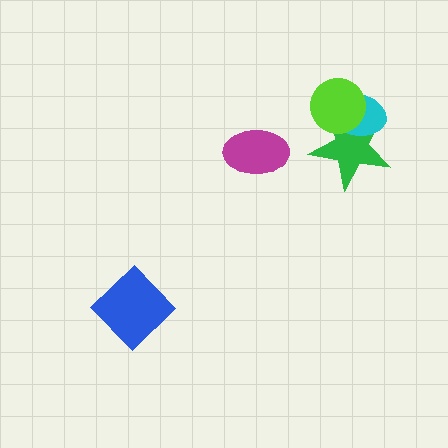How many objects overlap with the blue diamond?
0 objects overlap with the blue diamond.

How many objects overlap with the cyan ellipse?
2 objects overlap with the cyan ellipse.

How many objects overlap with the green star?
2 objects overlap with the green star.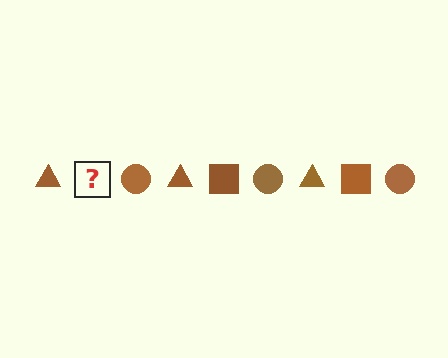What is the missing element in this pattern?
The missing element is a brown square.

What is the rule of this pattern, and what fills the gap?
The rule is that the pattern cycles through triangle, square, circle shapes in brown. The gap should be filled with a brown square.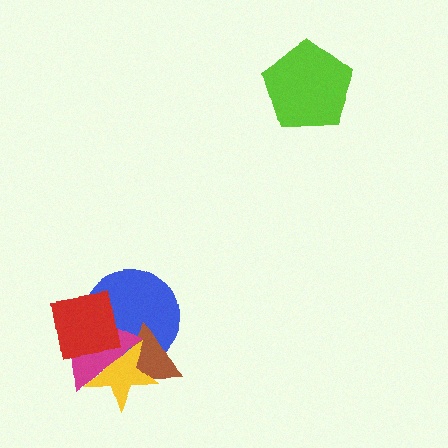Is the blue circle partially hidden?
Yes, it is partially covered by another shape.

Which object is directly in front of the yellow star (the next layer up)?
The magenta triangle is directly in front of the yellow star.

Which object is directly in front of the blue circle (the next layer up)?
The brown triangle is directly in front of the blue circle.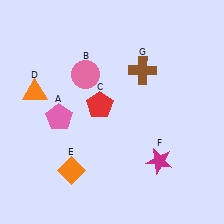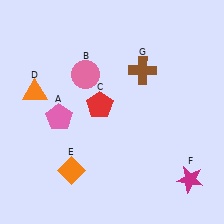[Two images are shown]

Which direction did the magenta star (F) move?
The magenta star (F) moved right.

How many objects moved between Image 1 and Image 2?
1 object moved between the two images.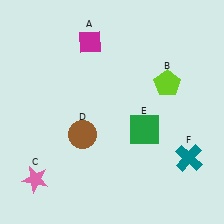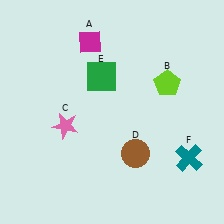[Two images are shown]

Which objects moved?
The objects that moved are: the pink star (C), the brown circle (D), the green square (E).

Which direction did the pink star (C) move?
The pink star (C) moved up.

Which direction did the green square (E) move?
The green square (E) moved up.